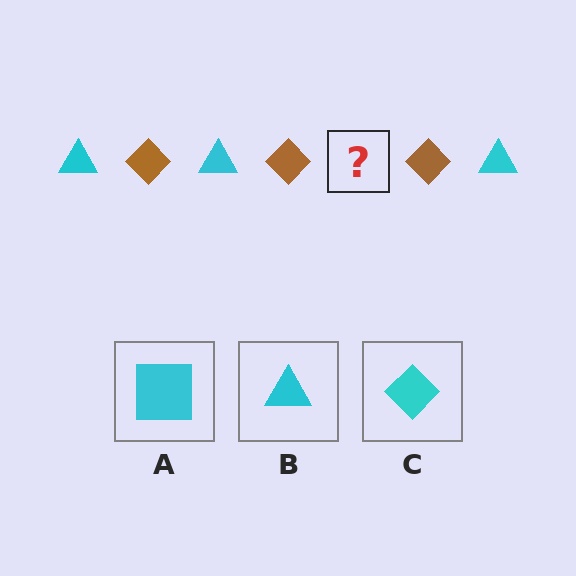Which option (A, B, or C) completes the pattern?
B.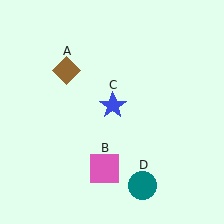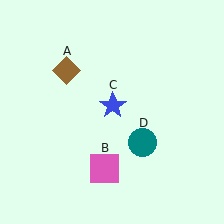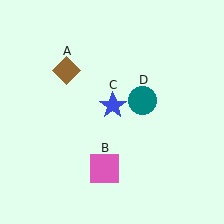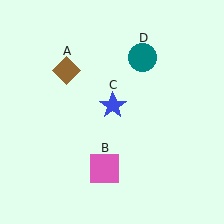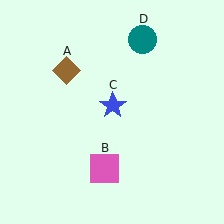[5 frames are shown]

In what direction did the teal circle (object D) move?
The teal circle (object D) moved up.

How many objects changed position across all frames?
1 object changed position: teal circle (object D).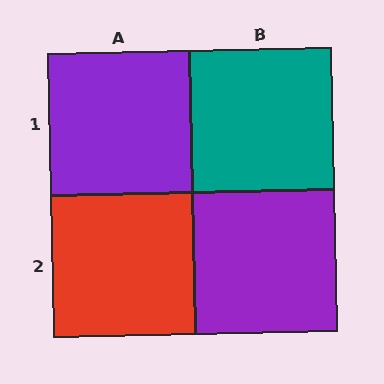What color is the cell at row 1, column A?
Purple.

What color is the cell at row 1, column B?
Teal.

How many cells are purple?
2 cells are purple.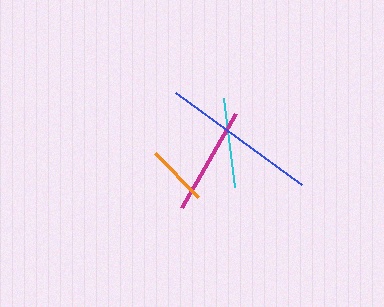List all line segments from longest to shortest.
From longest to shortest: blue, magenta, cyan, orange.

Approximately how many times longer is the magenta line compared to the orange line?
The magenta line is approximately 1.8 times the length of the orange line.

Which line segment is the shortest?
The orange line is the shortest at approximately 62 pixels.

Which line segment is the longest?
The blue line is the longest at approximately 155 pixels.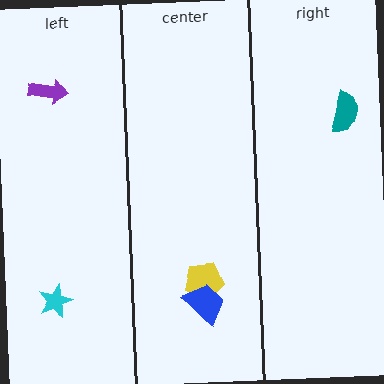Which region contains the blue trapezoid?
The center region.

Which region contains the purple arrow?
The left region.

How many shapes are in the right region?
1.